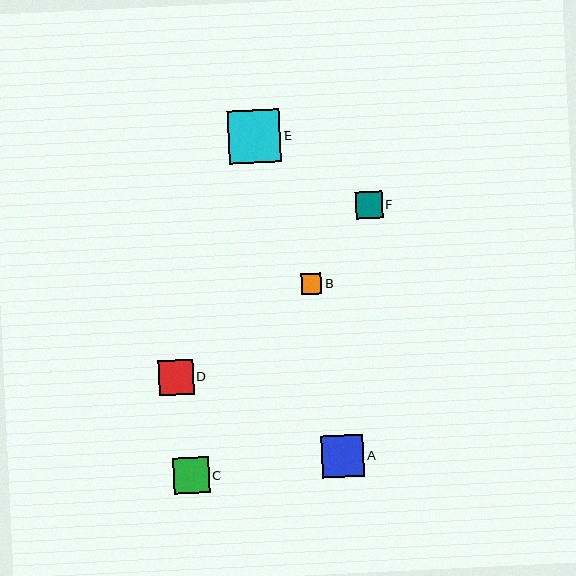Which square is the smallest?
Square B is the smallest with a size of approximately 21 pixels.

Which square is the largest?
Square E is the largest with a size of approximately 53 pixels.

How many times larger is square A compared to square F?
Square A is approximately 1.6 times the size of square F.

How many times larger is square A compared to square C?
Square A is approximately 1.2 times the size of square C.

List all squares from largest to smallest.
From largest to smallest: E, A, C, D, F, B.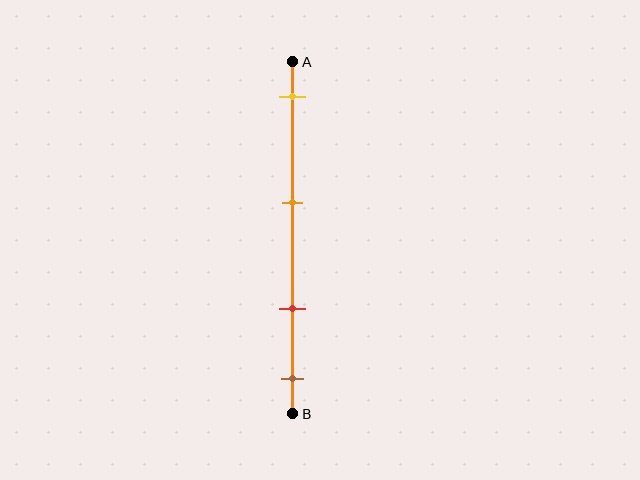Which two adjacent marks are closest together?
The red and brown marks are the closest adjacent pair.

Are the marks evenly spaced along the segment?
No, the marks are not evenly spaced.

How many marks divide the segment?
There are 4 marks dividing the segment.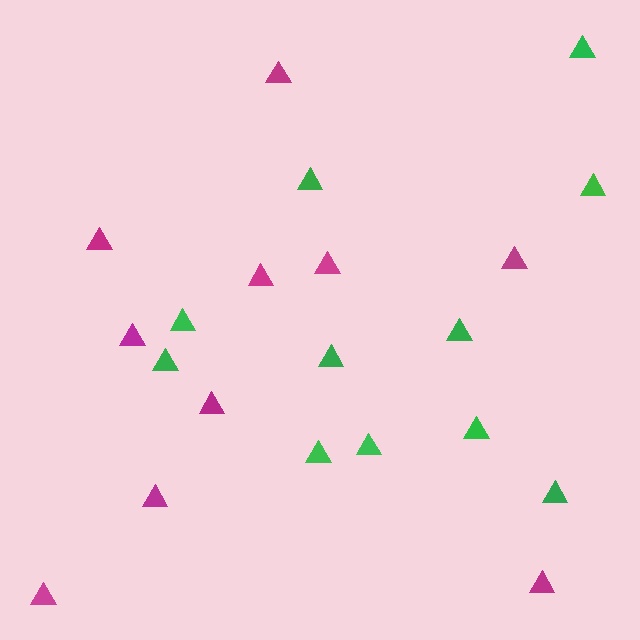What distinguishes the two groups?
There are 2 groups: one group of green triangles (11) and one group of magenta triangles (10).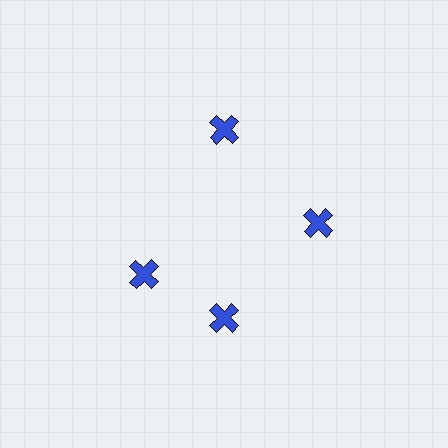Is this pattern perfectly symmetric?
No. The 4 blue crosses are arranged in a ring, but one element near the 9 o'clock position is rotated out of alignment along the ring, breaking the 4-fold rotational symmetry.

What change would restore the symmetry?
The symmetry would be restored by rotating it back into even spacing with its neighbors so that all 4 crosses sit at equal angles and equal distance from the center.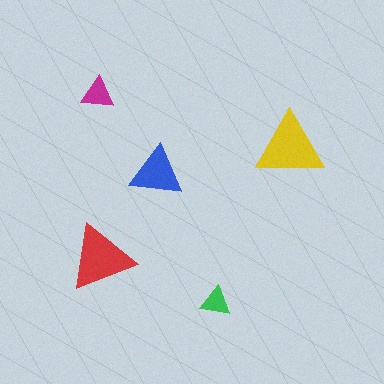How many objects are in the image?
There are 5 objects in the image.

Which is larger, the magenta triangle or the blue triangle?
The blue one.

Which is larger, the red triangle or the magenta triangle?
The red one.